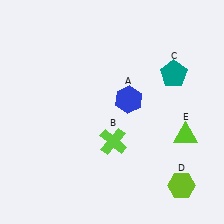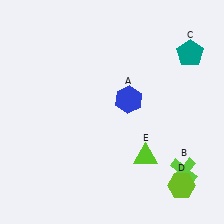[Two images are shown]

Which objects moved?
The objects that moved are: the lime cross (B), the teal pentagon (C), the lime triangle (E).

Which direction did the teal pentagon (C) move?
The teal pentagon (C) moved up.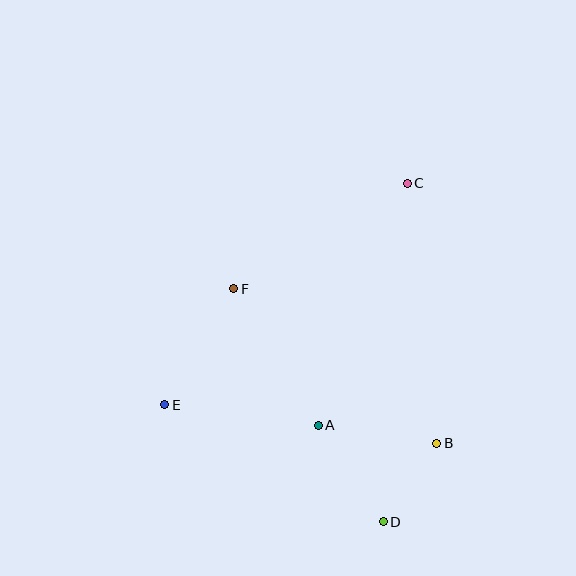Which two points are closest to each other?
Points B and D are closest to each other.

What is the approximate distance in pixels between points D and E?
The distance between D and E is approximately 248 pixels.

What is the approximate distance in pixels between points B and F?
The distance between B and F is approximately 255 pixels.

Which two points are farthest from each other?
Points C and D are farthest from each other.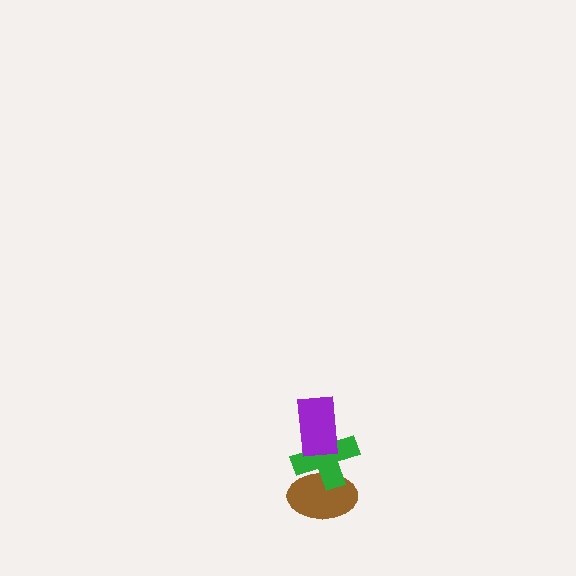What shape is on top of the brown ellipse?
The green cross is on top of the brown ellipse.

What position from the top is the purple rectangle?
The purple rectangle is 1st from the top.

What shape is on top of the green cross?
The purple rectangle is on top of the green cross.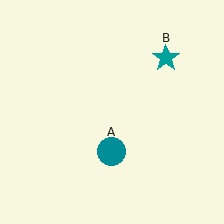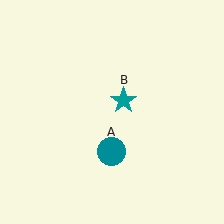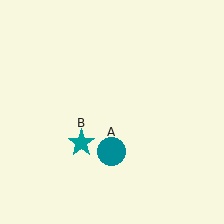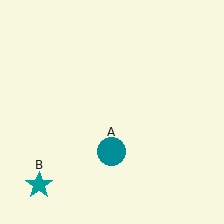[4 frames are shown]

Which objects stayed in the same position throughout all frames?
Teal circle (object A) remained stationary.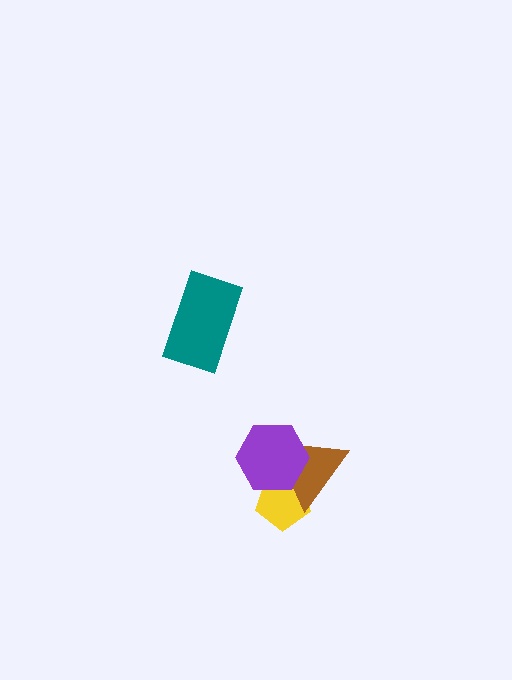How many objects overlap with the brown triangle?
2 objects overlap with the brown triangle.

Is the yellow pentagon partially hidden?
Yes, it is partially covered by another shape.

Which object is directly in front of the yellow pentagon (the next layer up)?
The brown triangle is directly in front of the yellow pentagon.